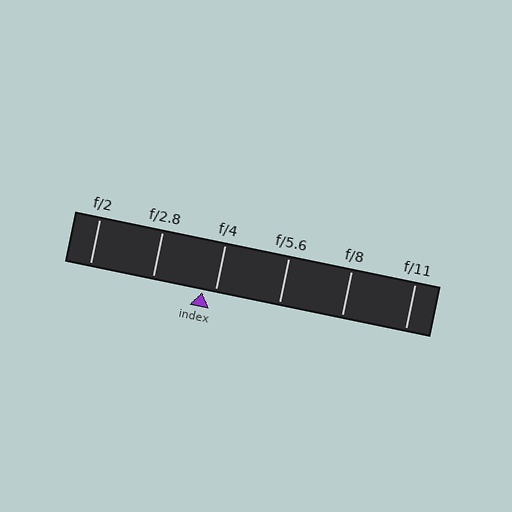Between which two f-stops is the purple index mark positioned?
The index mark is between f/2.8 and f/4.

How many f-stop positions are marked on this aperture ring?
There are 6 f-stop positions marked.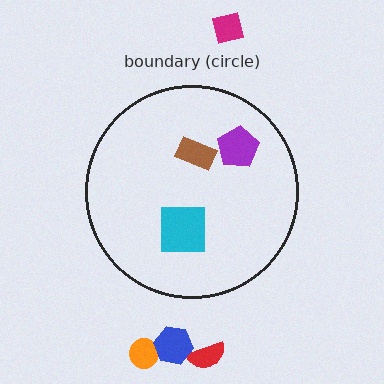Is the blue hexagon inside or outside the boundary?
Outside.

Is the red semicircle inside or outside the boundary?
Outside.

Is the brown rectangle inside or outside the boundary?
Inside.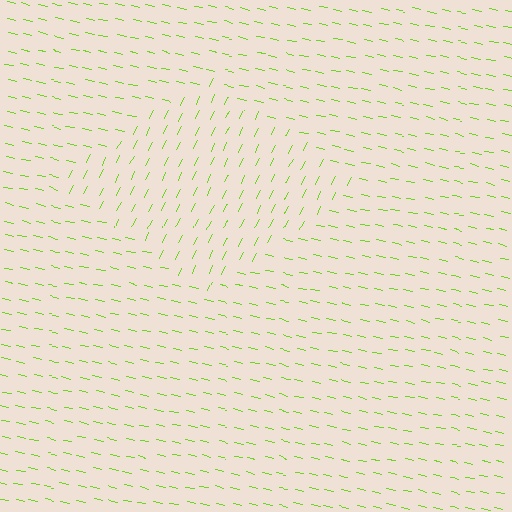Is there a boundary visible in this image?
Yes, there is a texture boundary formed by a change in line orientation.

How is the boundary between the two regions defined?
The boundary is defined purely by a change in line orientation (approximately 76 degrees difference). All lines are the same color and thickness.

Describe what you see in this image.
The image is filled with small lime line segments. A diamond region in the image has lines oriented differently from the surrounding lines, creating a visible texture boundary.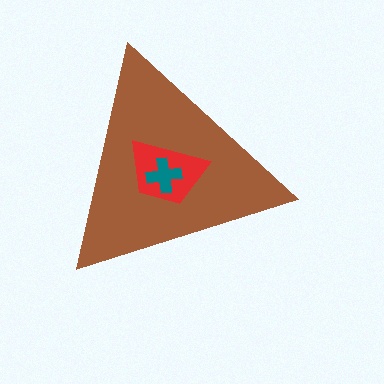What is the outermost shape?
The brown triangle.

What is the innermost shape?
The teal cross.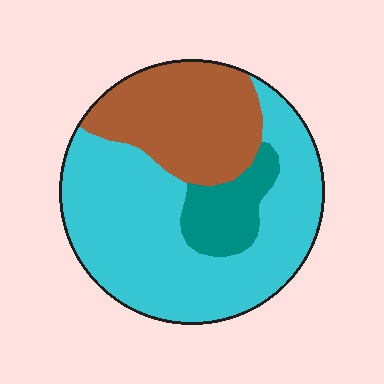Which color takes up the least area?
Teal, at roughly 10%.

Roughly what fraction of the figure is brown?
Brown covers about 30% of the figure.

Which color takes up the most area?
Cyan, at roughly 60%.